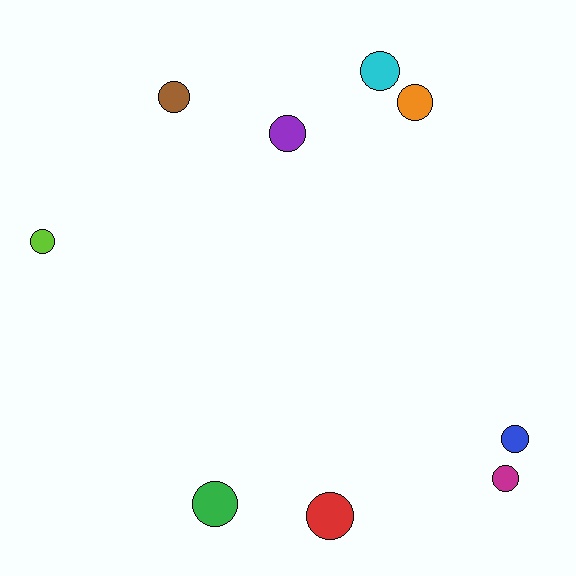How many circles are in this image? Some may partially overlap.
There are 9 circles.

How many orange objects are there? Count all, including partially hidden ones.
There is 1 orange object.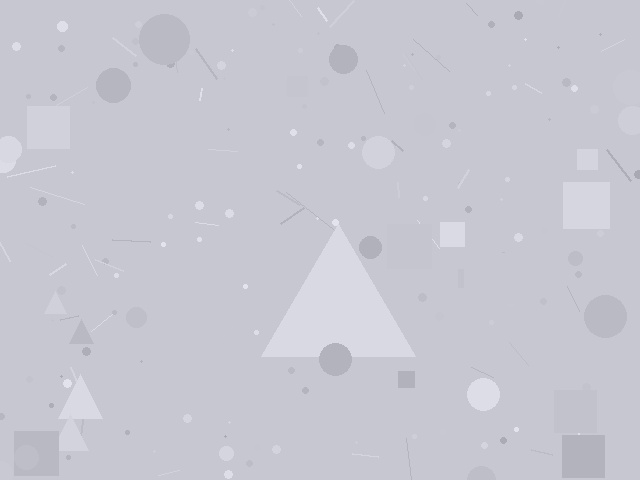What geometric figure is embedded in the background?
A triangle is embedded in the background.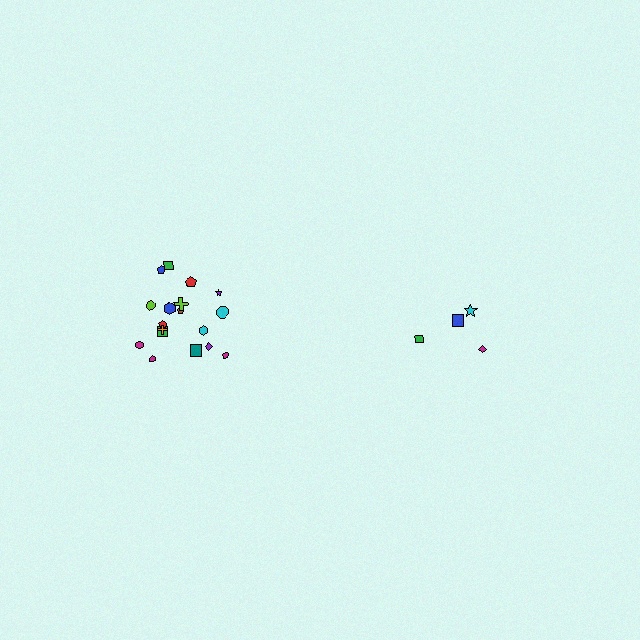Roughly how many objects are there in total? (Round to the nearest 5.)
Roughly 20 objects in total.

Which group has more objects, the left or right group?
The left group.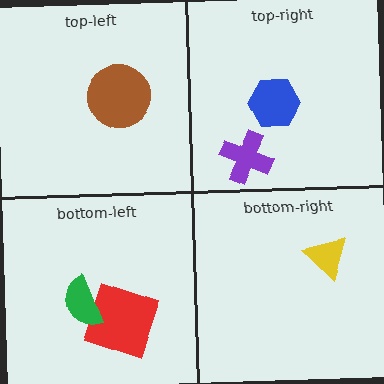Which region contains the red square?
The bottom-left region.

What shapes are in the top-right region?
The purple cross, the blue hexagon.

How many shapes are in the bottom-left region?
2.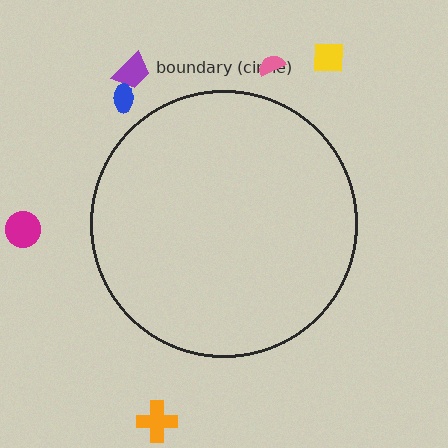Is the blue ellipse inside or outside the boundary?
Outside.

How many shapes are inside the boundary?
0 inside, 6 outside.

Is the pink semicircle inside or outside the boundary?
Outside.